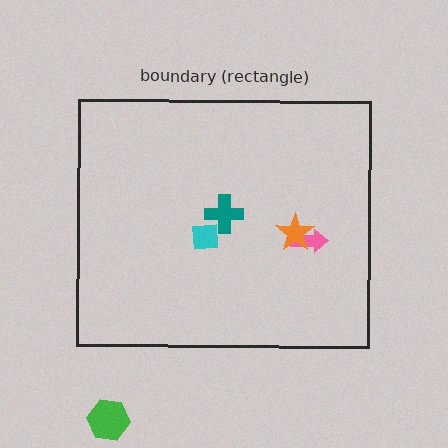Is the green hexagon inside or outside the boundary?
Outside.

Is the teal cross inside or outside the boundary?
Inside.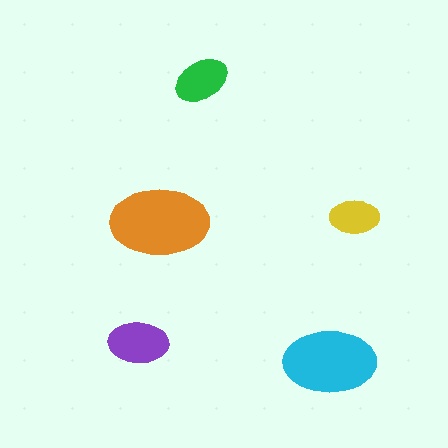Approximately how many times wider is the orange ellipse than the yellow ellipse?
About 2 times wider.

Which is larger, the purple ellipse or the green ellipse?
The purple one.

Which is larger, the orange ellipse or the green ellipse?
The orange one.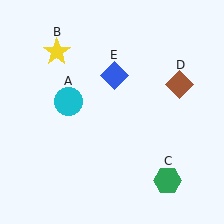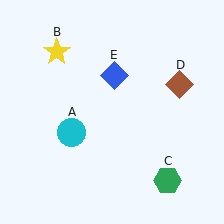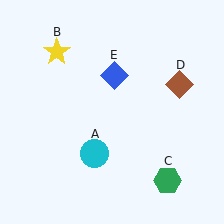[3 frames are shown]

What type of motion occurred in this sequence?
The cyan circle (object A) rotated counterclockwise around the center of the scene.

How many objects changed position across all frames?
1 object changed position: cyan circle (object A).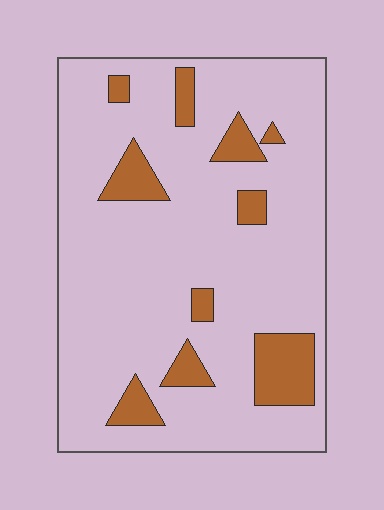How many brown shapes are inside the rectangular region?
10.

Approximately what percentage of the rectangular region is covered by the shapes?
Approximately 15%.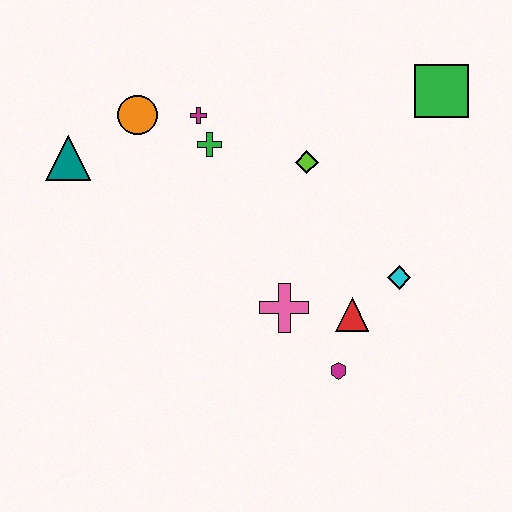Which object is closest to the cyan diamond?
The red triangle is closest to the cyan diamond.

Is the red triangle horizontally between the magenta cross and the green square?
Yes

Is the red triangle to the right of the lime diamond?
Yes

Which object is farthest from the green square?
The teal triangle is farthest from the green square.